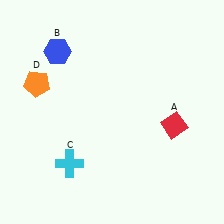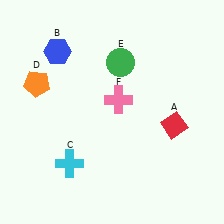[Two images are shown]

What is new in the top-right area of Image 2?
A pink cross (F) was added in the top-right area of Image 2.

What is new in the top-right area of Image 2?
A green circle (E) was added in the top-right area of Image 2.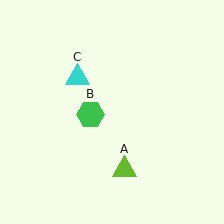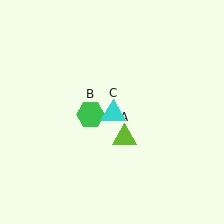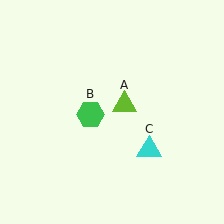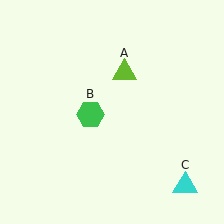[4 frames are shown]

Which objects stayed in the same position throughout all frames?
Green hexagon (object B) remained stationary.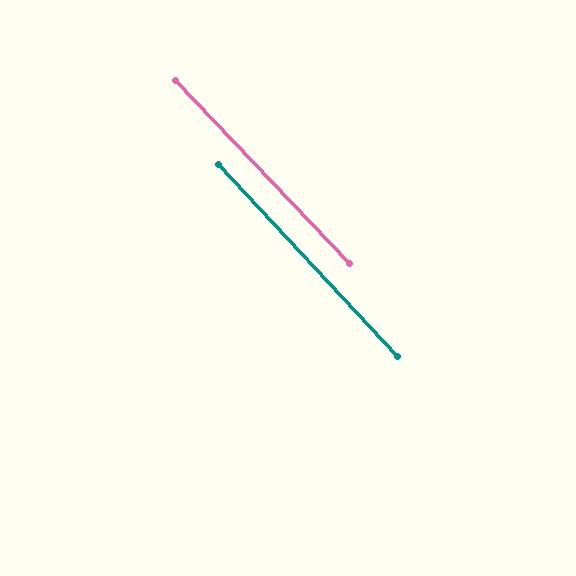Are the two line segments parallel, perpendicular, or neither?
Parallel — their directions differ by only 0.6°.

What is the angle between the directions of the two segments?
Approximately 1 degree.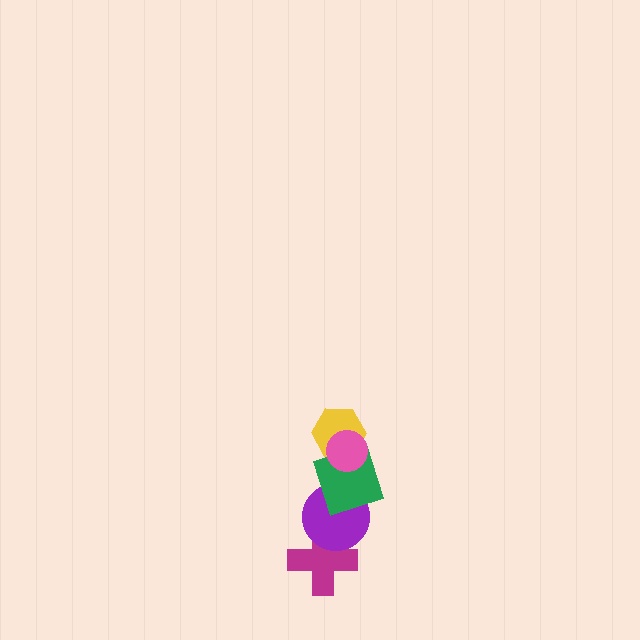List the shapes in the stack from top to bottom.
From top to bottom: the pink circle, the yellow hexagon, the green square, the purple circle, the magenta cross.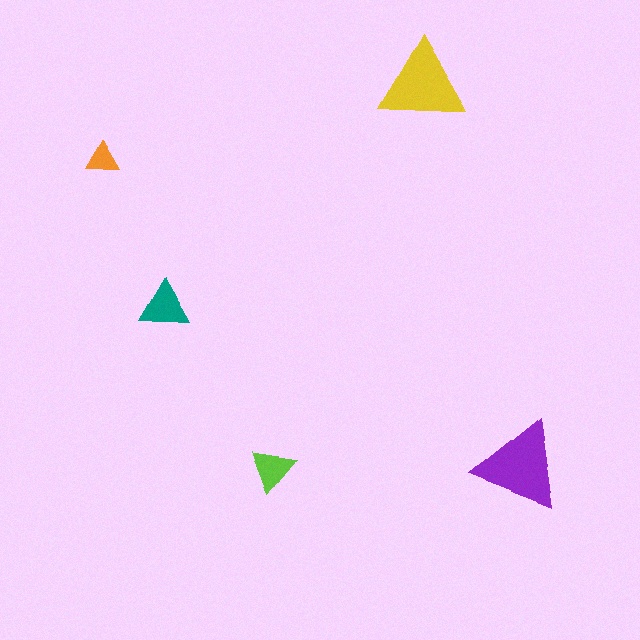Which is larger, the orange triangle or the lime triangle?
The lime one.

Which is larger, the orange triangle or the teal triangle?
The teal one.